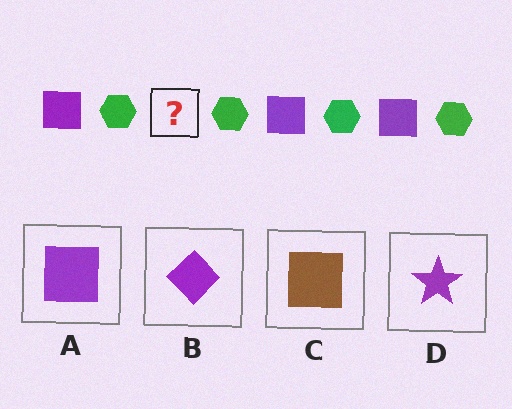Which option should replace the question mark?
Option A.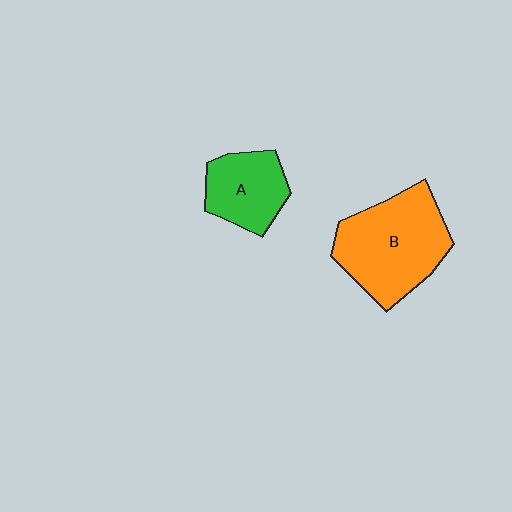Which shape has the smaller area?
Shape A (green).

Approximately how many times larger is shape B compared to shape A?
Approximately 1.7 times.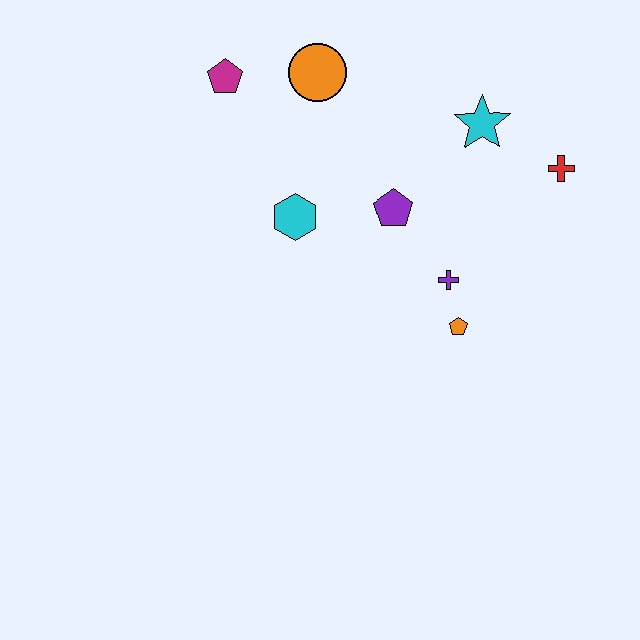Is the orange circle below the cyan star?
No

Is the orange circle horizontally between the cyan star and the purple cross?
No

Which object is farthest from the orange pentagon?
The magenta pentagon is farthest from the orange pentagon.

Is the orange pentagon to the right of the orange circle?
Yes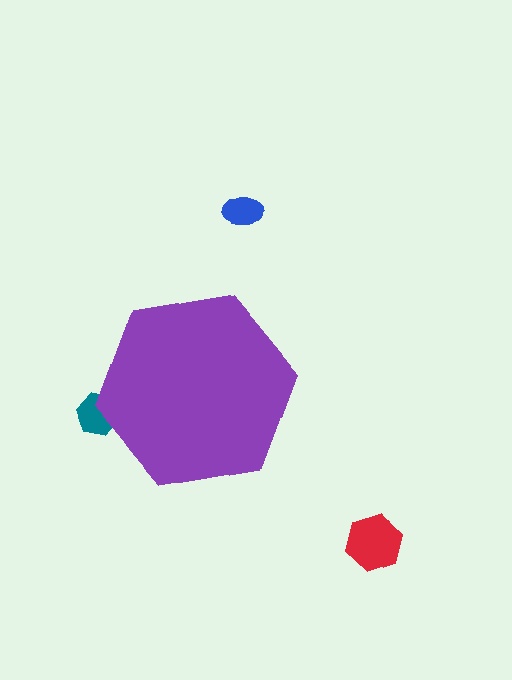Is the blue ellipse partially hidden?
No, the blue ellipse is fully visible.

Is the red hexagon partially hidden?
No, the red hexagon is fully visible.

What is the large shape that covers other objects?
A purple hexagon.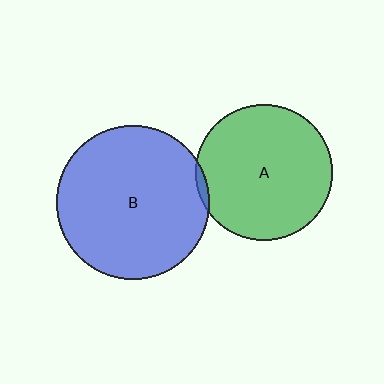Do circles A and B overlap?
Yes.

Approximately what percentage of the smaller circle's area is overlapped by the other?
Approximately 5%.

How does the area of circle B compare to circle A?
Approximately 1.3 times.